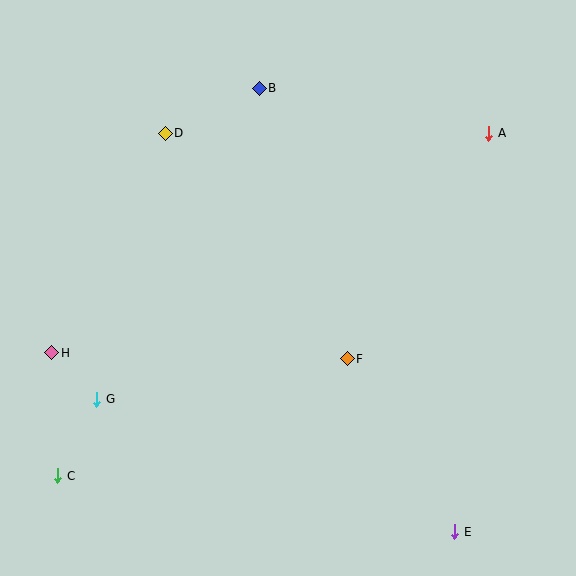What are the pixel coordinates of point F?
Point F is at (347, 359).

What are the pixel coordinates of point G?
Point G is at (97, 399).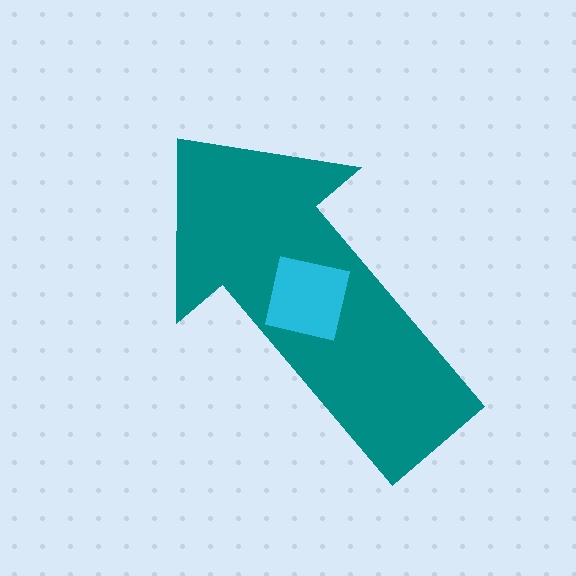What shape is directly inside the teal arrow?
The cyan square.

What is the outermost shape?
The teal arrow.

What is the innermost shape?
The cyan square.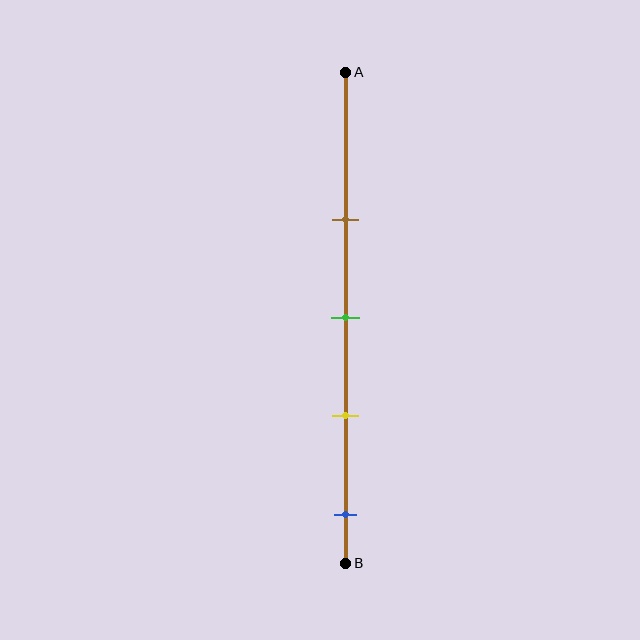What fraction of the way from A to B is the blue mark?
The blue mark is approximately 90% (0.9) of the way from A to B.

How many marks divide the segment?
There are 4 marks dividing the segment.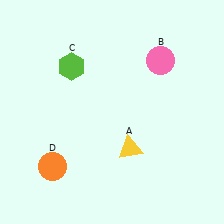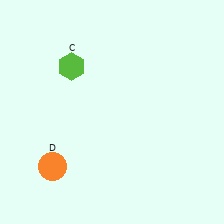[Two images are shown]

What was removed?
The pink circle (B), the yellow triangle (A) were removed in Image 2.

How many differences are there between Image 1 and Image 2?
There are 2 differences between the two images.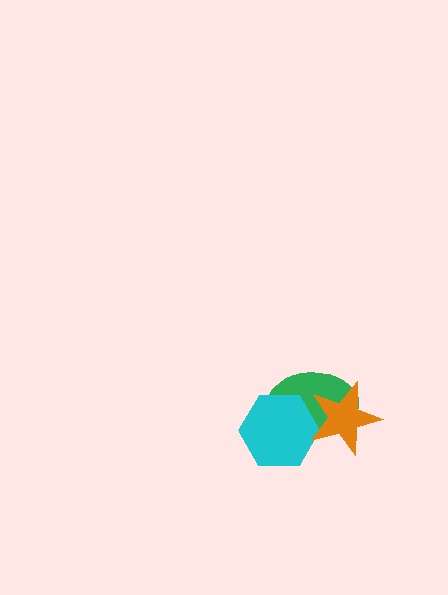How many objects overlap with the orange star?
2 objects overlap with the orange star.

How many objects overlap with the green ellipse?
2 objects overlap with the green ellipse.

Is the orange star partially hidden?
No, no other shape covers it.